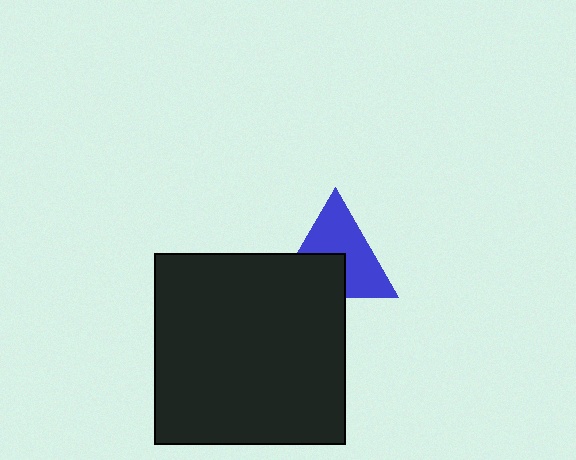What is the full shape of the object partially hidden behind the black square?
The partially hidden object is a blue triangle.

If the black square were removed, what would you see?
You would see the complete blue triangle.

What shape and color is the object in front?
The object in front is a black square.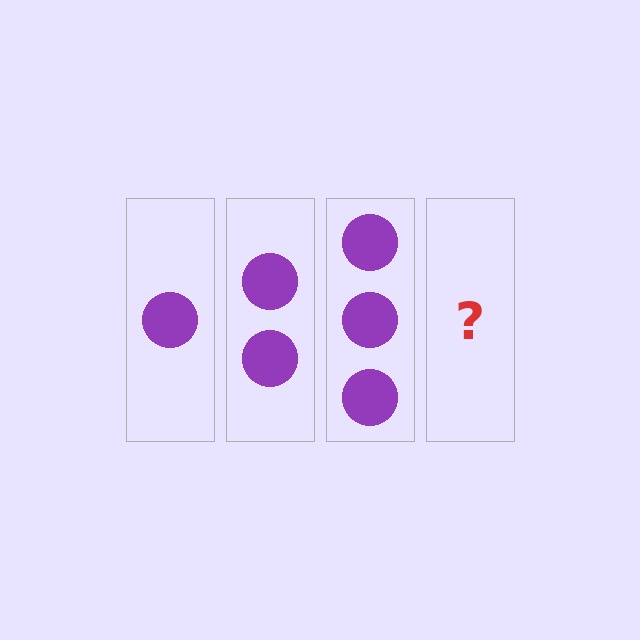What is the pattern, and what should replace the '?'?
The pattern is that each step adds one more circle. The '?' should be 4 circles.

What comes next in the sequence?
The next element should be 4 circles.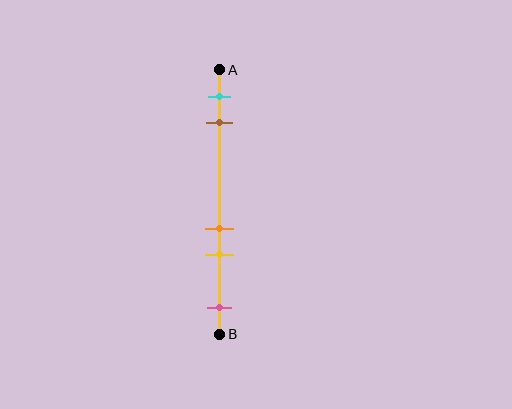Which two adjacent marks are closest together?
The orange and yellow marks are the closest adjacent pair.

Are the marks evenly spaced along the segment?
No, the marks are not evenly spaced.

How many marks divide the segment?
There are 5 marks dividing the segment.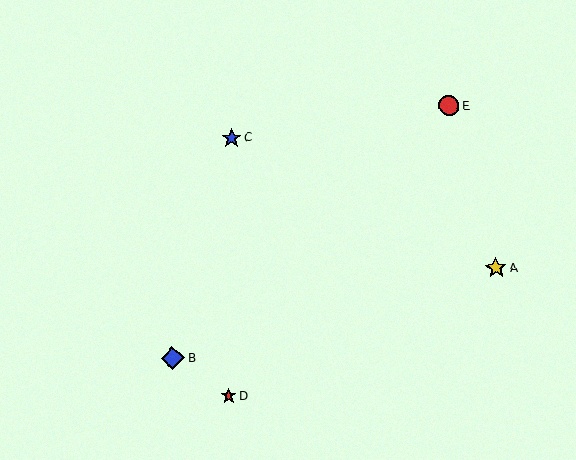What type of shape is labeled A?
Shape A is a yellow star.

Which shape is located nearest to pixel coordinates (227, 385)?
The red star (labeled D) at (229, 396) is nearest to that location.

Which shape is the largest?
The blue diamond (labeled B) is the largest.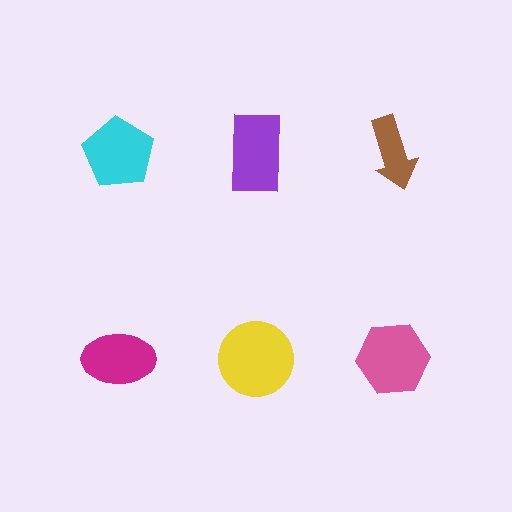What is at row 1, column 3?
A brown arrow.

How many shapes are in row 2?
3 shapes.